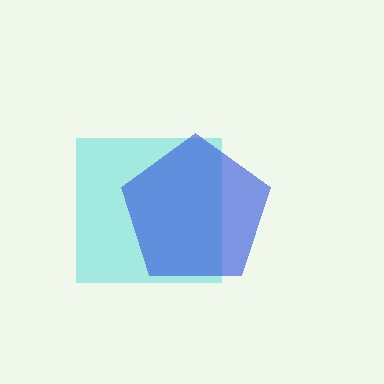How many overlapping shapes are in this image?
There are 2 overlapping shapes in the image.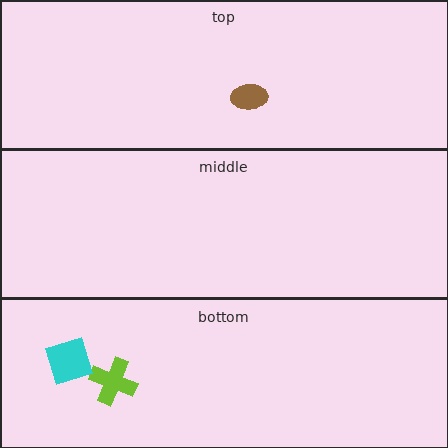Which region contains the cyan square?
The bottom region.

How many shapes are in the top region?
1.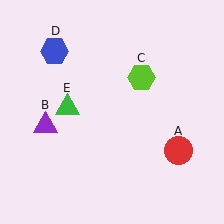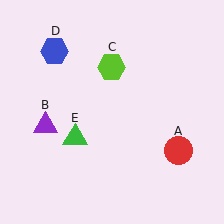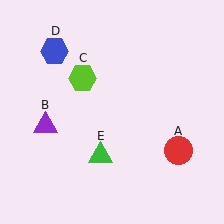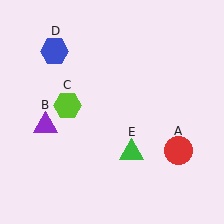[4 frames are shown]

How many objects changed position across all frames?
2 objects changed position: lime hexagon (object C), green triangle (object E).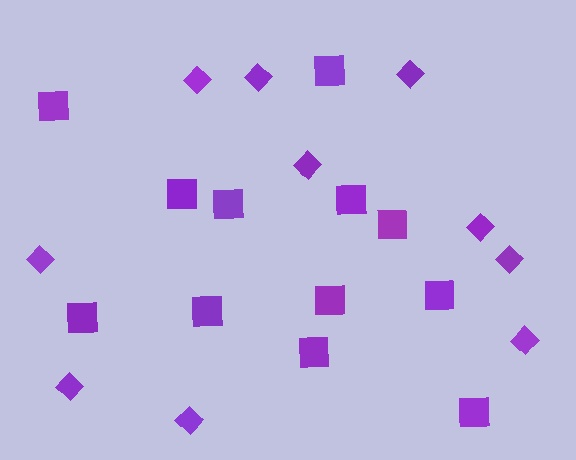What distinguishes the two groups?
There are 2 groups: one group of squares (12) and one group of diamonds (10).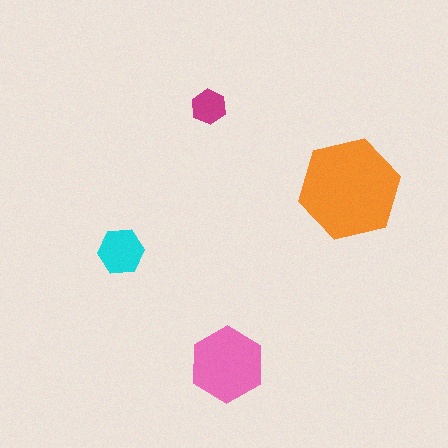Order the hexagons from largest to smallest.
the orange one, the pink one, the cyan one, the magenta one.